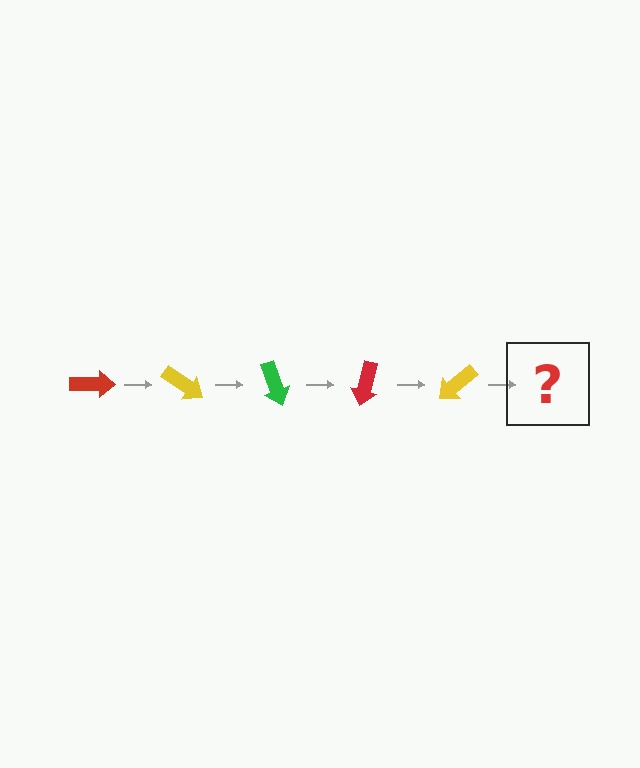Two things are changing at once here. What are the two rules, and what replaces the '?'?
The two rules are that it rotates 35 degrees each step and the color cycles through red, yellow, and green. The '?' should be a green arrow, rotated 175 degrees from the start.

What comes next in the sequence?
The next element should be a green arrow, rotated 175 degrees from the start.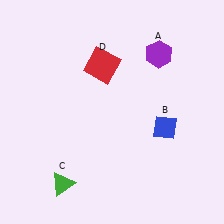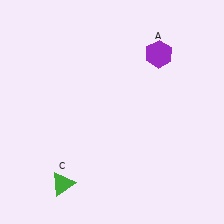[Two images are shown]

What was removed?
The blue diamond (B), the red square (D) were removed in Image 2.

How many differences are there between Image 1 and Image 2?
There are 2 differences between the two images.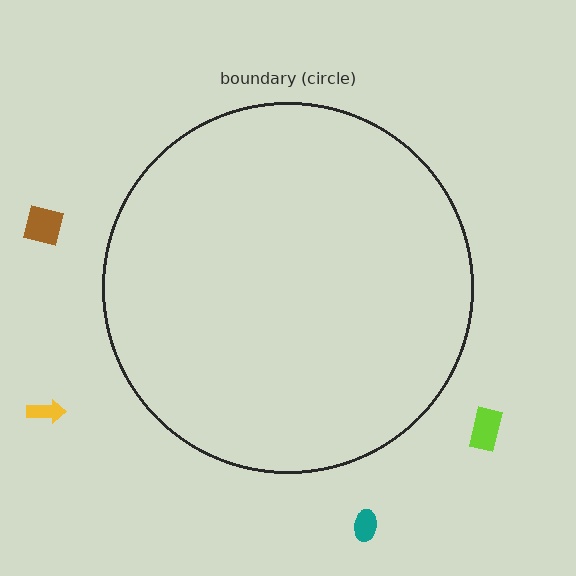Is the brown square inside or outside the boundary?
Outside.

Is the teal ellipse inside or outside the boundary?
Outside.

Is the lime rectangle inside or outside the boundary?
Outside.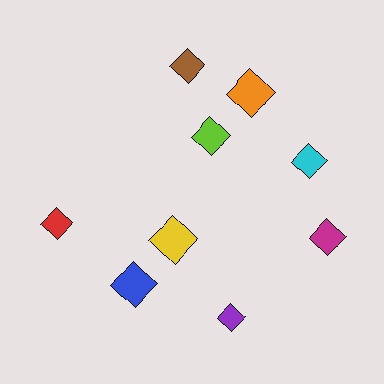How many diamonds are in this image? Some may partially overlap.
There are 9 diamonds.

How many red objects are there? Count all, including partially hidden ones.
There is 1 red object.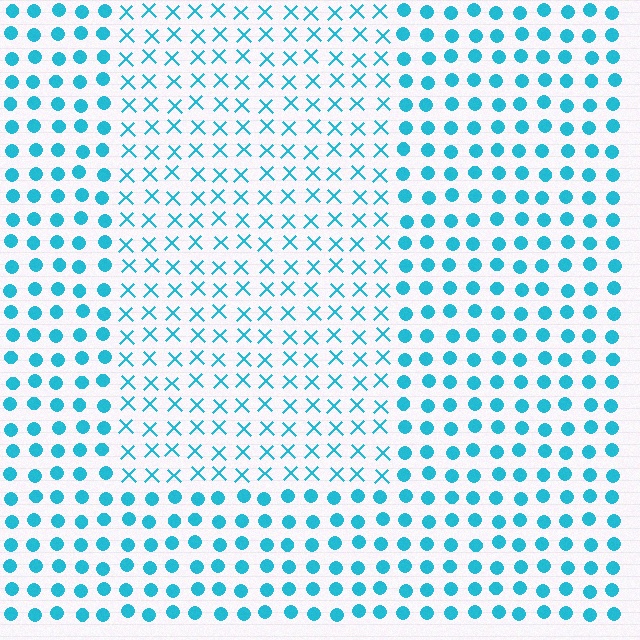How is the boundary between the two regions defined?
The boundary is defined by a change in element shape: X marks inside vs. circles outside. All elements share the same color and spacing.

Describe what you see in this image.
The image is filled with small cyan elements arranged in a uniform grid. A rectangle-shaped region contains X marks, while the surrounding area contains circles. The boundary is defined purely by the change in element shape.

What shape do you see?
I see a rectangle.